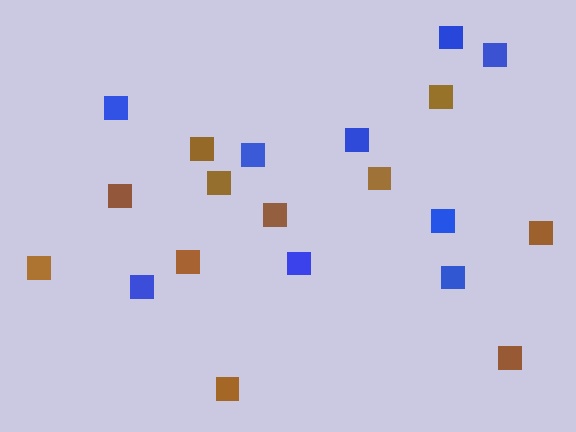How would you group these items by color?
There are 2 groups: one group of brown squares (11) and one group of blue squares (9).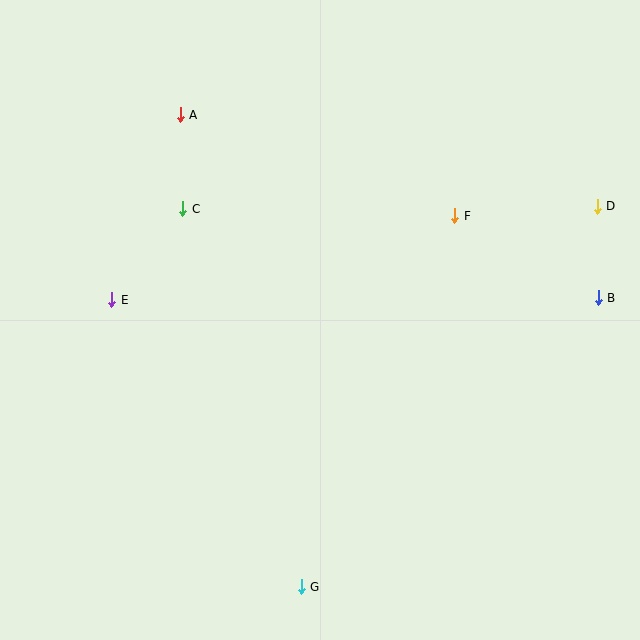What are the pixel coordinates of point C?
Point C is at (183, 209).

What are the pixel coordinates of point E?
Point E is at (112, 300).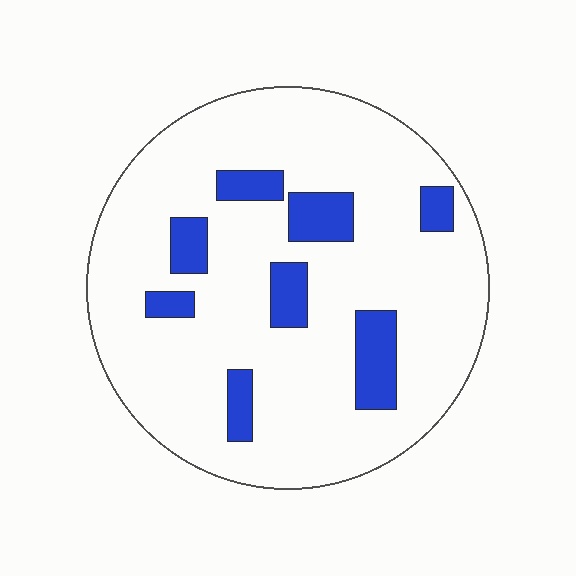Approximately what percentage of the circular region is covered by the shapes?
Approximately 15%.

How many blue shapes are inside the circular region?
8.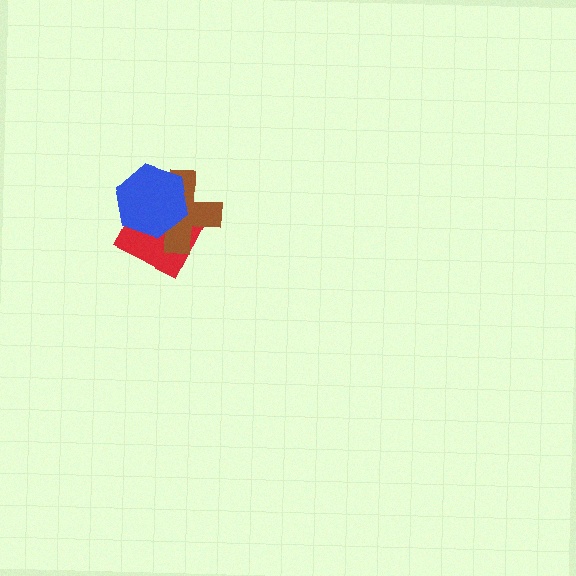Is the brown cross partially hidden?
Yes, it is partially covered by another shape.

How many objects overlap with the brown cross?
2 objects overlap with the brown cross.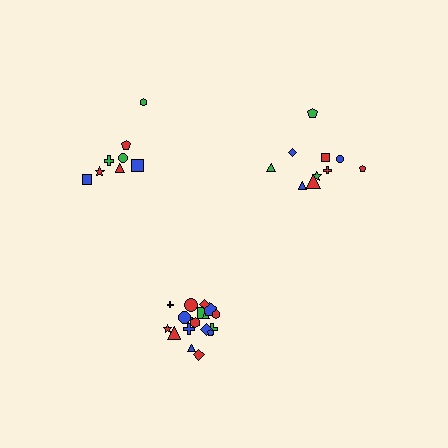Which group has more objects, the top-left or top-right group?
The top-right group.